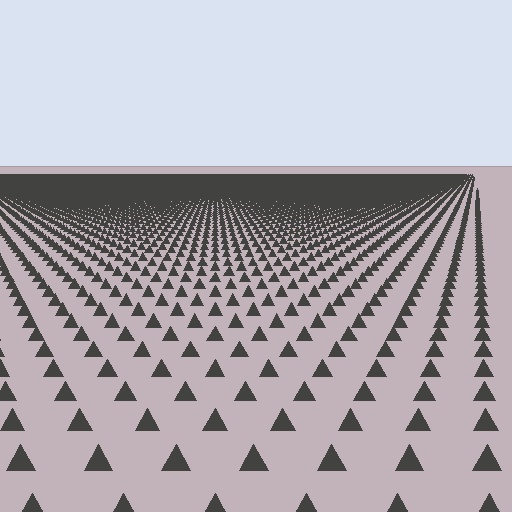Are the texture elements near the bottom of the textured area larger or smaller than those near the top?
Larger. Near the bottom, elements are closer to the viewer and appear at a bigger on-screen size.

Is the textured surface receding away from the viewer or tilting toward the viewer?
The surface is receding away from the viewer. Texture elements get smaller and denser toward the top.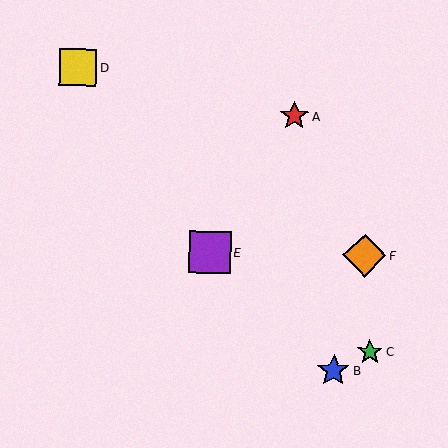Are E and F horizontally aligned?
Yes, both are at y≈253.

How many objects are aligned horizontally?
2 objects (E, F) are aligned horizontally.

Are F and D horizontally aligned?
No, F is at y≈255 and D is at y≈67.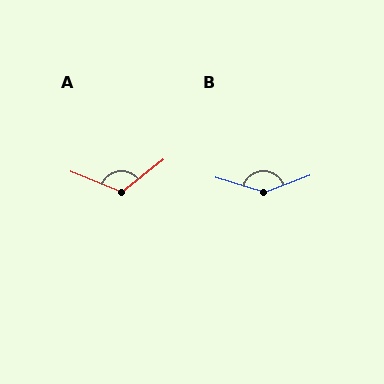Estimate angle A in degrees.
Approximately 119 degrees.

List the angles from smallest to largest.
A (119°), B (143°).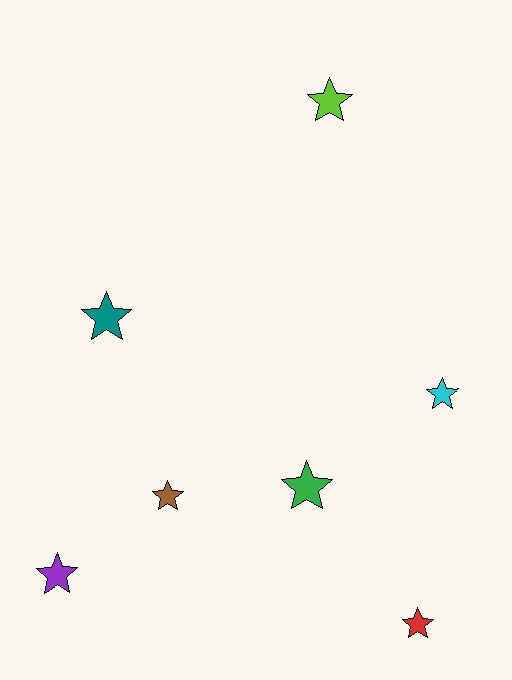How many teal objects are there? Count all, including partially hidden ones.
There is 1 teal object.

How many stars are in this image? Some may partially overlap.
There are 7 stars.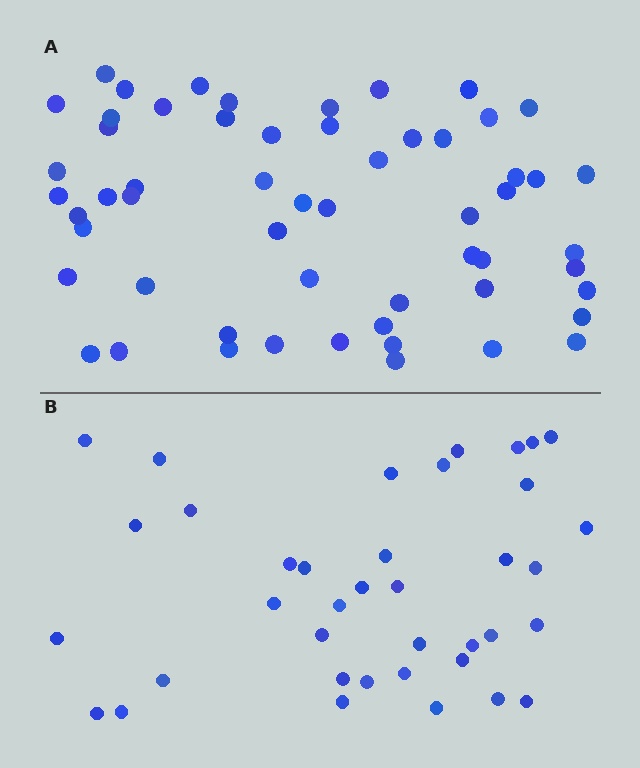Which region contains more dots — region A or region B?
Region A (the top region) has more dots.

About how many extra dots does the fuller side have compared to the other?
Region A has approximately 20 more dots than region B.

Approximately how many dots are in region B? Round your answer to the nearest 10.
About 40 dots. (The exact count is 38, which rounds to 40.)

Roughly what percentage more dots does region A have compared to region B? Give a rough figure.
About 50% more.